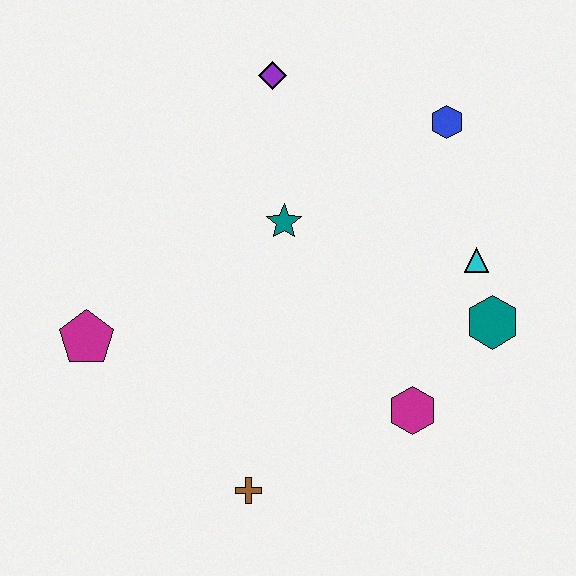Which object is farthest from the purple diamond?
The brown cross is farthest from the purple diamond.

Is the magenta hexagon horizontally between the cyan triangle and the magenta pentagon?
Yes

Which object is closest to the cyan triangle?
The teal hexagon is closest to the cyan triangle.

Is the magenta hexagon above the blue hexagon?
No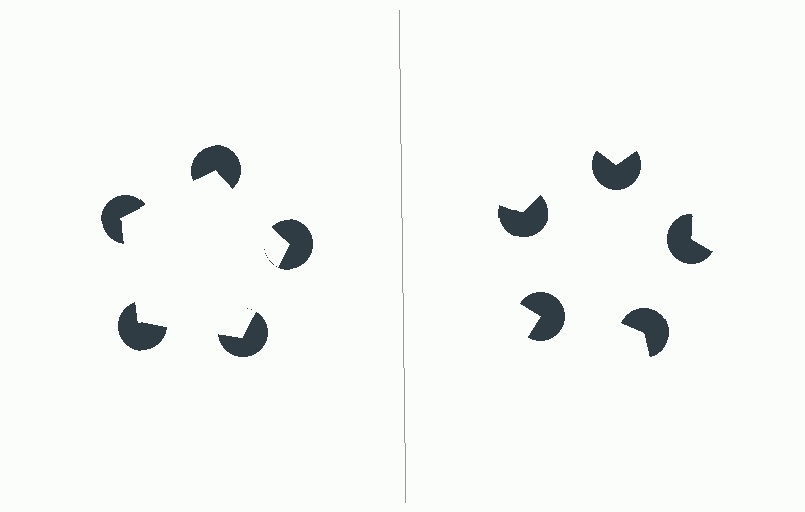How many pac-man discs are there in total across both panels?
10 — 5 on each side.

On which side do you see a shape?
An illusory pentagon appears on the left side. On the right side the wedge cuts are rotated, so no coherent shape forms.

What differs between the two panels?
The pac-man discs are positioned identically on both sides; only the wedge orientations differ. On the left they align to a pentagon; on the right they are misaligned.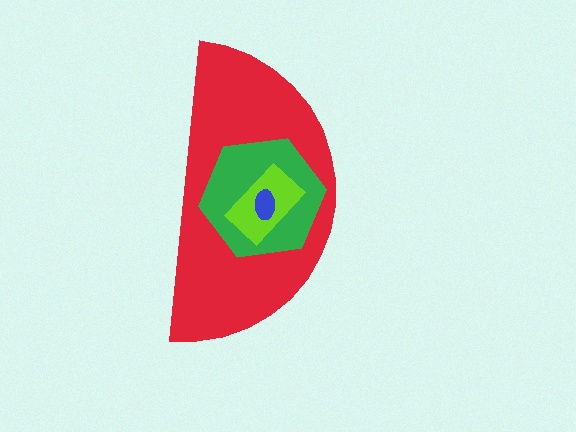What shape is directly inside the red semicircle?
The green hexagon.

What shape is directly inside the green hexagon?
The lime rectangle.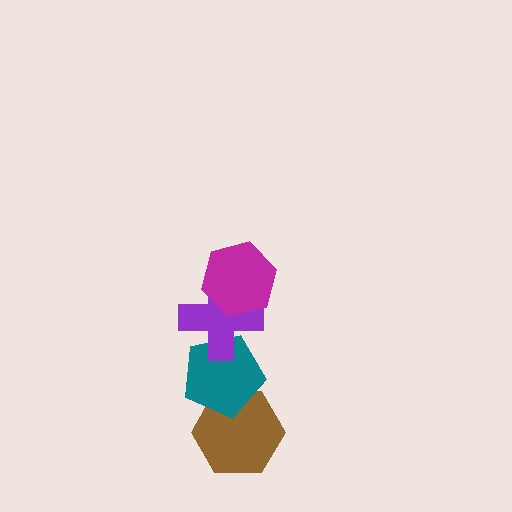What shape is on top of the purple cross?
The magenta hexagon is on top of the purple cross.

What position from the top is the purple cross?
The purple cross is 2nd from the top.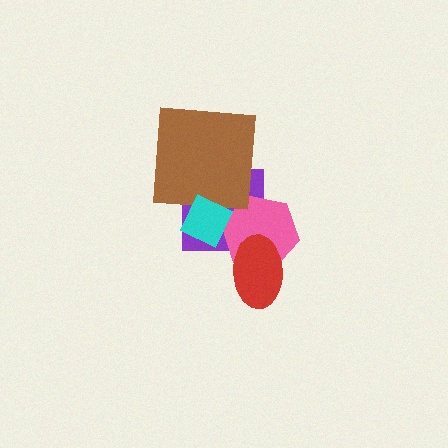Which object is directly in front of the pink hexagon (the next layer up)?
The cyan diamond is directly in front of the pink hexagon.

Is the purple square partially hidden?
Yes, it is partially covered by another shape.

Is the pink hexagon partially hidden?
Yes, it is partially covered by another shape.